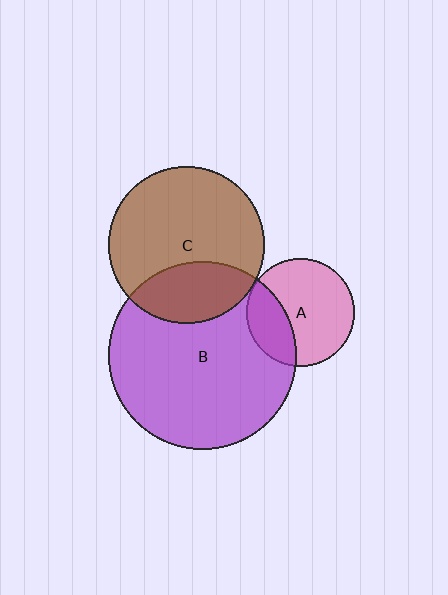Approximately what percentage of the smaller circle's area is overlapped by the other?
Approximately 5%.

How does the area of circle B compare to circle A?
Approximately 3.1 times.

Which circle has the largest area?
Circle B (purple).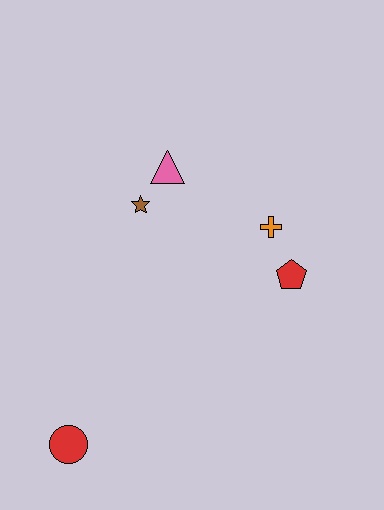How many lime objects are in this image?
There are no lime objects.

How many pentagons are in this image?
There is 1 pentagon.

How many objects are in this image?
There are 5 objects.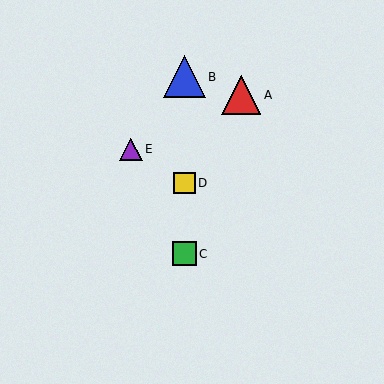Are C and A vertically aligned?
No, C is at x≈184 and A is at x≈241.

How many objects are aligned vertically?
3 objects (B, C, D) are aligned vertically.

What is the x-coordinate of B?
Object B is at x≈184.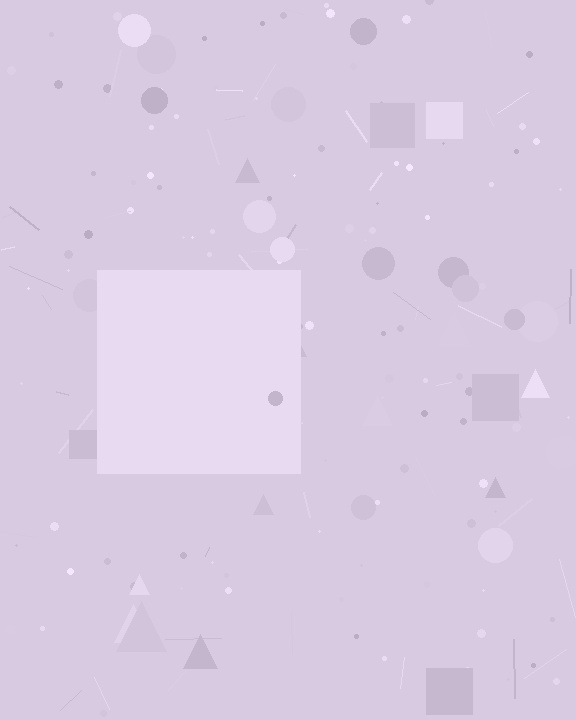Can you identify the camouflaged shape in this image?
The camouflaged shape is a square.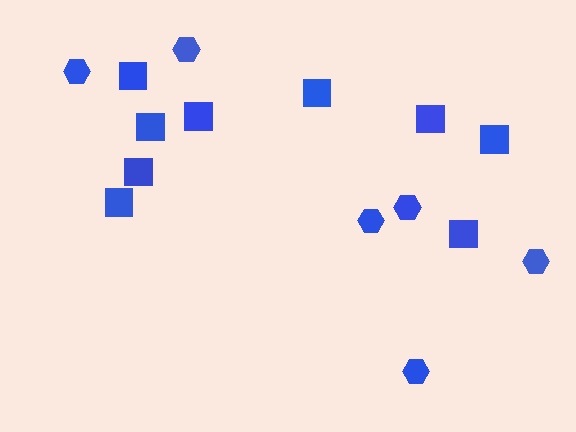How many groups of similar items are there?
There are 2 groups: one group of hexagons (6) and one group of squares (9).